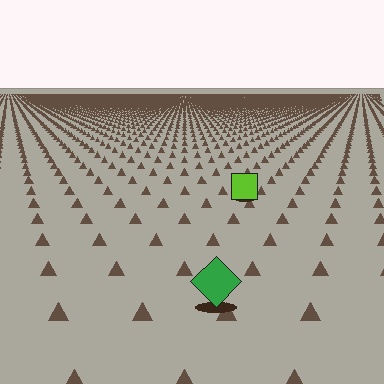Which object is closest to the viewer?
The green diamond is closest. The texture marks near it are larger and more spread out.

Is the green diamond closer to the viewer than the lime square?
Yes. The green diamond is closer — you can tell from the texture gradient: the ground texture is coarser near it.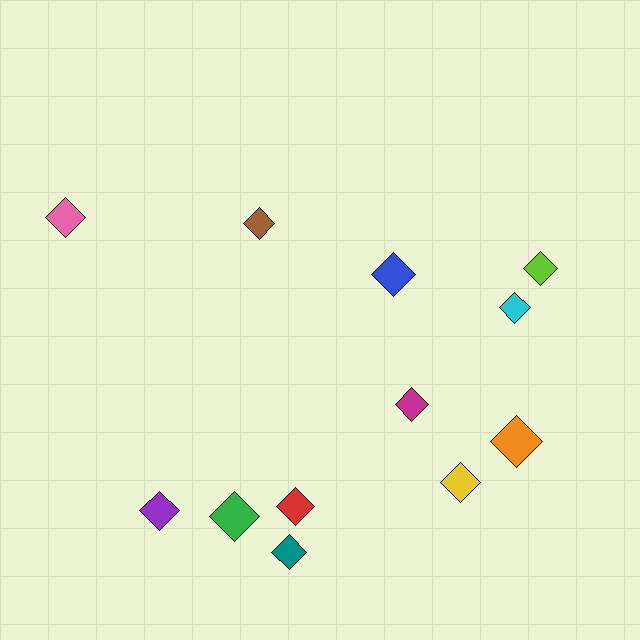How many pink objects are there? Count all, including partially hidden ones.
There is 1 pink object.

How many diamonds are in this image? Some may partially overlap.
There are 12 diamonds.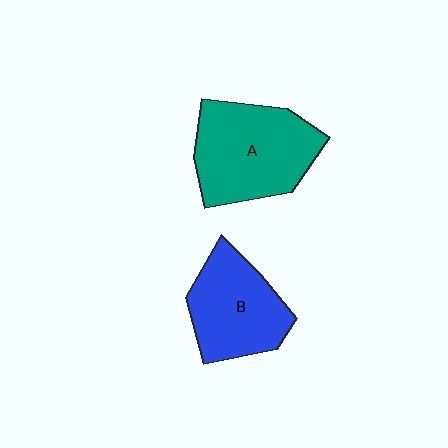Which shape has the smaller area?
Shape B (blue).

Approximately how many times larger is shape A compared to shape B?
Approximately 1.2 times.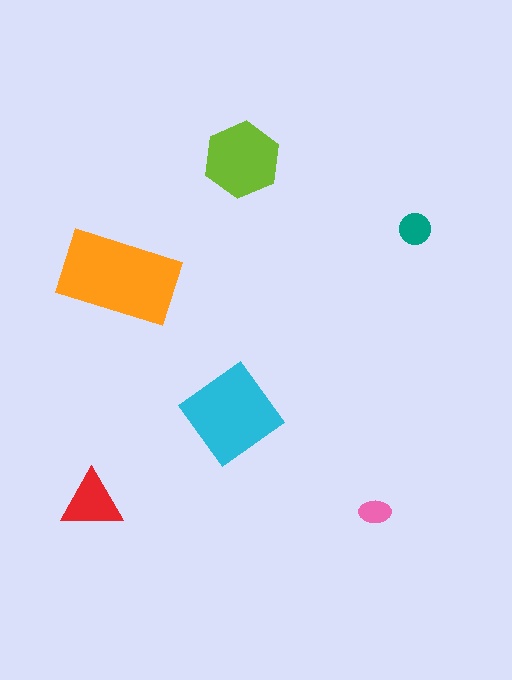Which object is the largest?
The orange rectangle.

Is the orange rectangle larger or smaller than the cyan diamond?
Larger.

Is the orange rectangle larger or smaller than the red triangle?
Larger.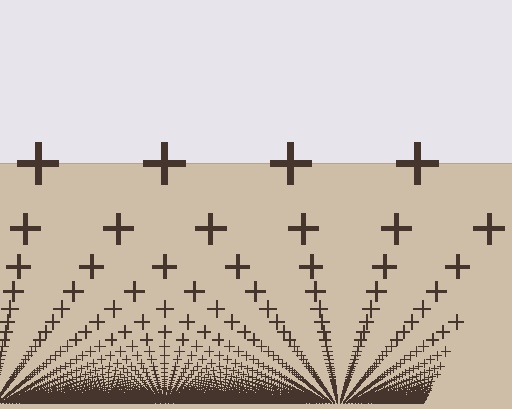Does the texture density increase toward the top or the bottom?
Density increases toward the bottom.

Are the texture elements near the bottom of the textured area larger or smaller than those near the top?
Smaller. The gradient is inverted — elements near the bottom are smaller and denser.